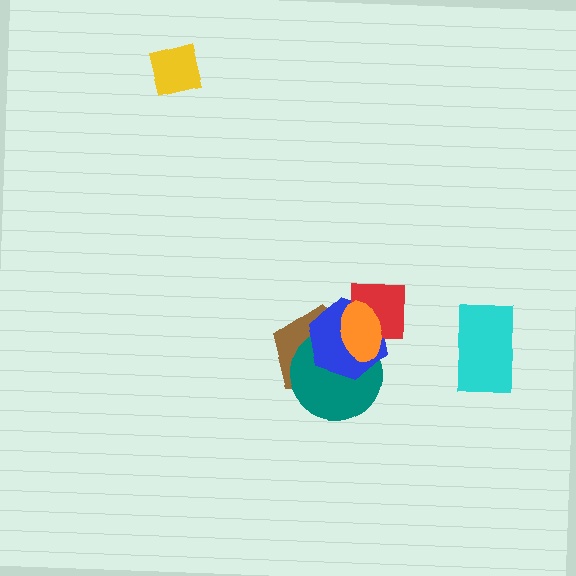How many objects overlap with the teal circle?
3 objects overlap with the teal circle.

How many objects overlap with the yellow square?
0 objects overlap with the yellow square.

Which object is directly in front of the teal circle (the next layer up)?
The blue hexagon is directly in front of the teal circle.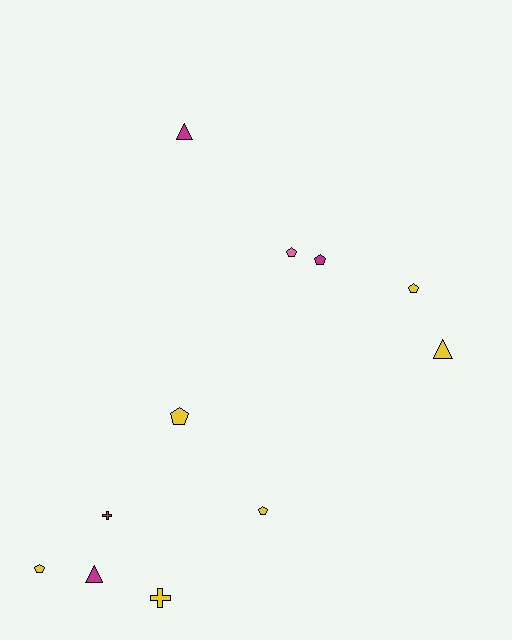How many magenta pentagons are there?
There is 1 magenta pentagon.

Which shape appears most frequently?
Pentagon, with 6 objects.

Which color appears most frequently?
Yellow, with 6 objects.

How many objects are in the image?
There are 11 objects.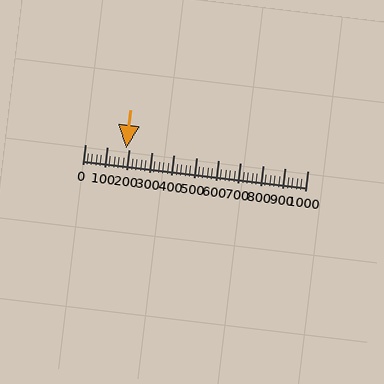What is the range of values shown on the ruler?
The ruler shows values from 0 to 1000.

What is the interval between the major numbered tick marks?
The major tick marks are spaced 100 units apart.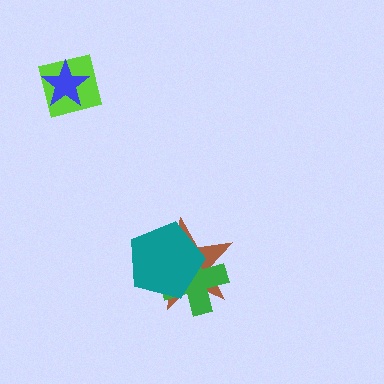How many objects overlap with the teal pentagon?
2 objects overlap with the teal pentagon.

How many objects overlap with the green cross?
2 objects overlap with the green cross.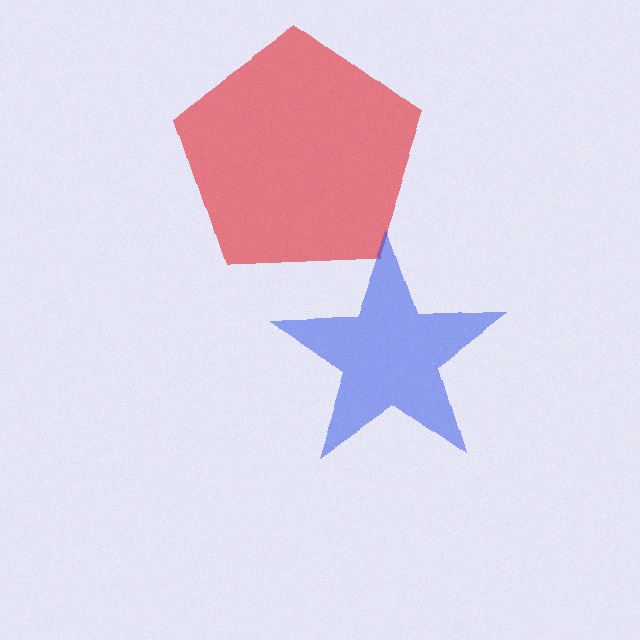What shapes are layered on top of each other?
The layered shapes are: a red pentagon, a blue star.